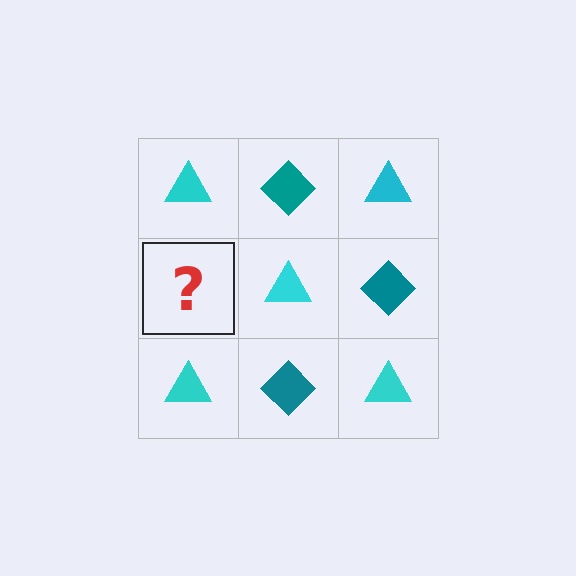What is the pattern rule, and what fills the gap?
The rule is that it alternates cyan triangle and teal diamond in a checkerboard pattern. The gap should be filled with a teal diamond.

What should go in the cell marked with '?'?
The missing cell should contain a teal diamond.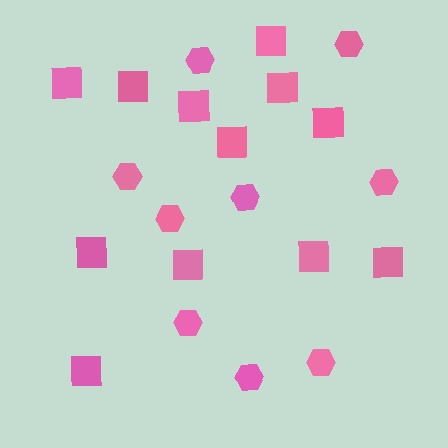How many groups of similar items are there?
There are 2 groups: one group of squares (12) and one group of hexagons (9).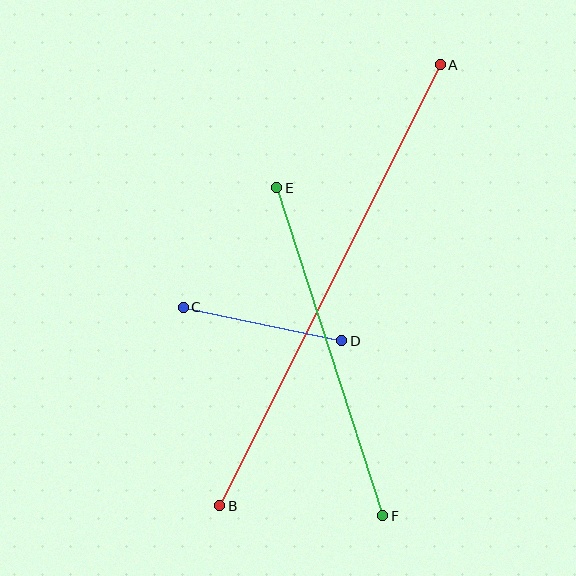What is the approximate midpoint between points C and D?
The midpoint is at approximately (263, 324) pixels.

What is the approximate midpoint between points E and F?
The midpoint is at approximately (330, 352) pixels.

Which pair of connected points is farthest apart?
Points A and B are farthest apart.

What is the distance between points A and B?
The distance is approximately 493 pixels.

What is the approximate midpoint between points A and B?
The midpoint is at approximately (330, 285) pixels.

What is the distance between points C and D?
The distance is approximately 162 pixels.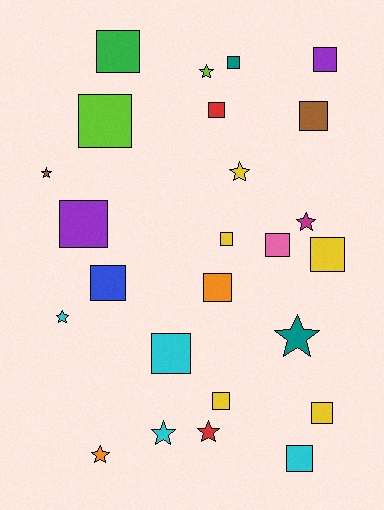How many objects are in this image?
There are 25 objects.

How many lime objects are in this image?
There are 2 lime objects.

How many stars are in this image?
There are 9 stars.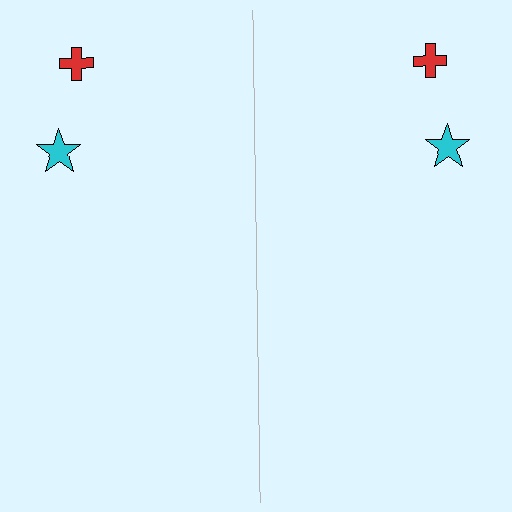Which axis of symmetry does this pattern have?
The pattern has a vertical axis of symmetry running through the center of the image.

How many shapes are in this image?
There are 4 shapes in this image.